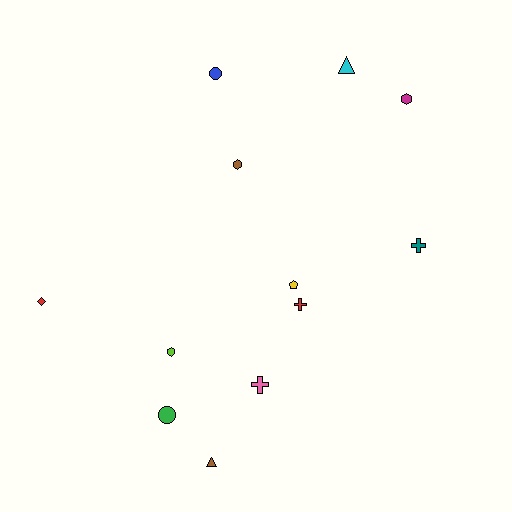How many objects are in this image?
There are 12 objects.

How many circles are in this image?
There are 2 circles.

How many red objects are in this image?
There are 2 red objects.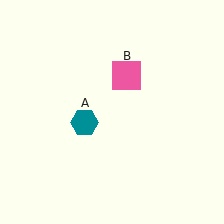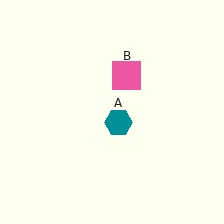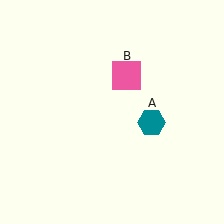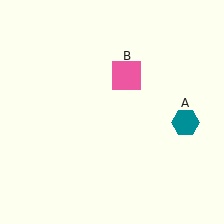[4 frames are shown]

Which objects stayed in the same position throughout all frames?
Pink square (object B) remained stationary.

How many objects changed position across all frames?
1 object changed position: teal hexagon (object A).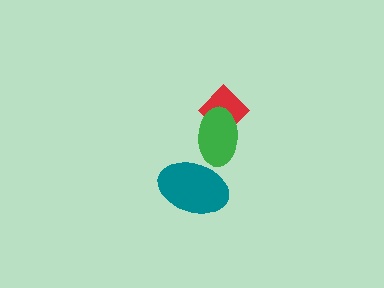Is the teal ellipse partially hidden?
No, no other shape covers it.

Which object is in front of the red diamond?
The green ellipse is in front of the red diamond.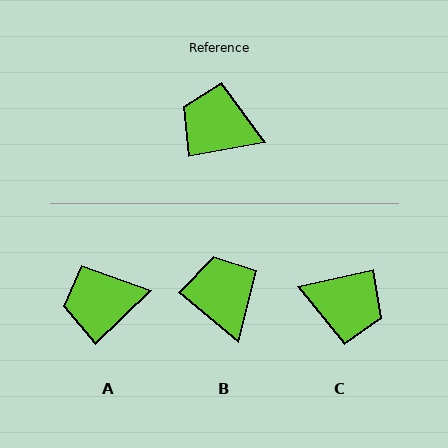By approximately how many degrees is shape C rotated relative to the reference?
Approximately 177 degrees clockwise.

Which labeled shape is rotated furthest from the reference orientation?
C, about 177 degrees away.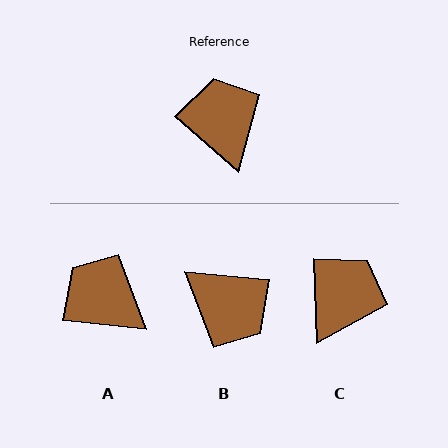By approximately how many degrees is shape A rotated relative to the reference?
Approximately 35 degrees counter-clockwise.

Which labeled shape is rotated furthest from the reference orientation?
B, about 144 degrees away.